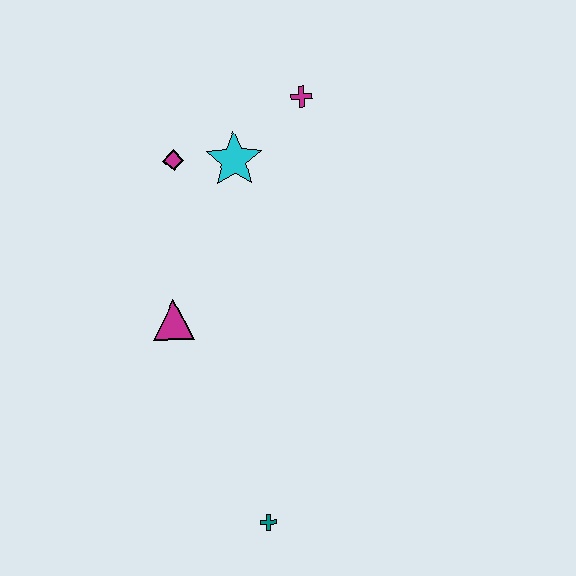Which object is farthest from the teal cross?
The magenta cross is farthest from the teal cross.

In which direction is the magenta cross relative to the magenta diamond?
The magenta cross is to the right of the magenta diamond.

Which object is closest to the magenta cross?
The cyan star is closest to the magenta cross.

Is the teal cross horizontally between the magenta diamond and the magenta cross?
Yes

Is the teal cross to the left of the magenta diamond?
No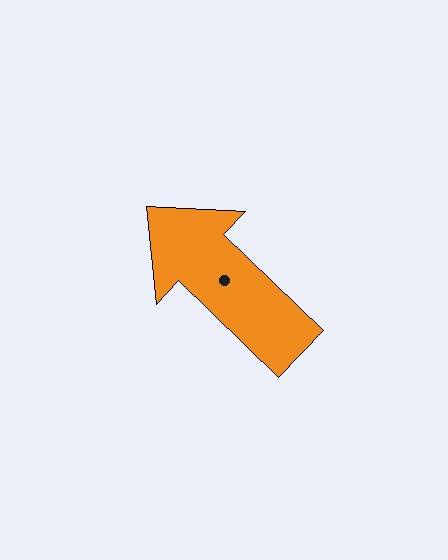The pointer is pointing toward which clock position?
Roughly 10 o'clock.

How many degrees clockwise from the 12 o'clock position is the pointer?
Approximately 314 degrees.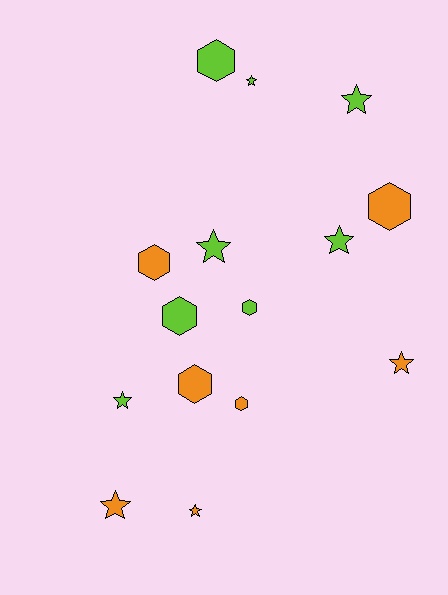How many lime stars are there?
There are 5 lime stars.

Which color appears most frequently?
Lime, with 8 objects.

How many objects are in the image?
There are 15 objects.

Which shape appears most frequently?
Star, with 8 objects.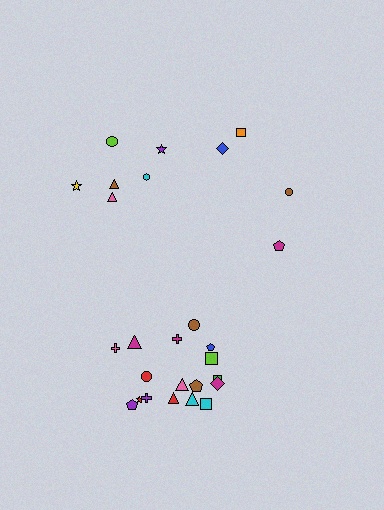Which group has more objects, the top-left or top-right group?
The top-left group.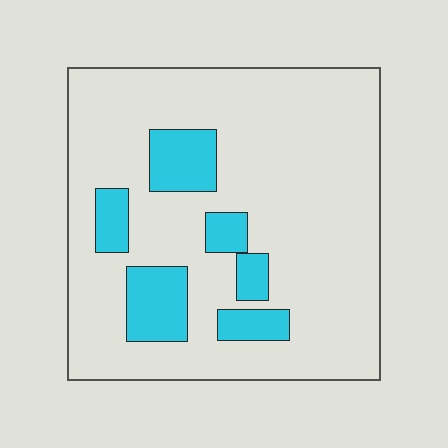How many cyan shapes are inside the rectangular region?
6.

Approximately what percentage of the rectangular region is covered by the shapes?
Approximately 15%.